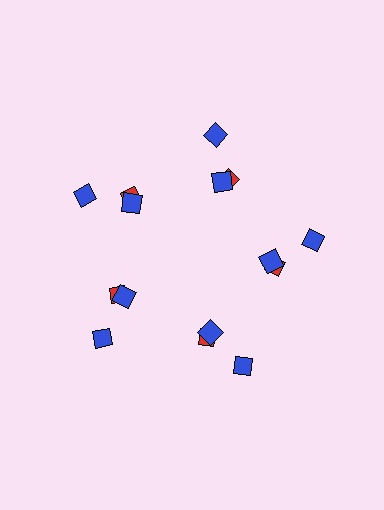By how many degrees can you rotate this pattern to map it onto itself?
The pattern maps onto itself every 72 degrees of rotation.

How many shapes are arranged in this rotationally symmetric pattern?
There are 15 shapes, arranged in 5 groups of 3.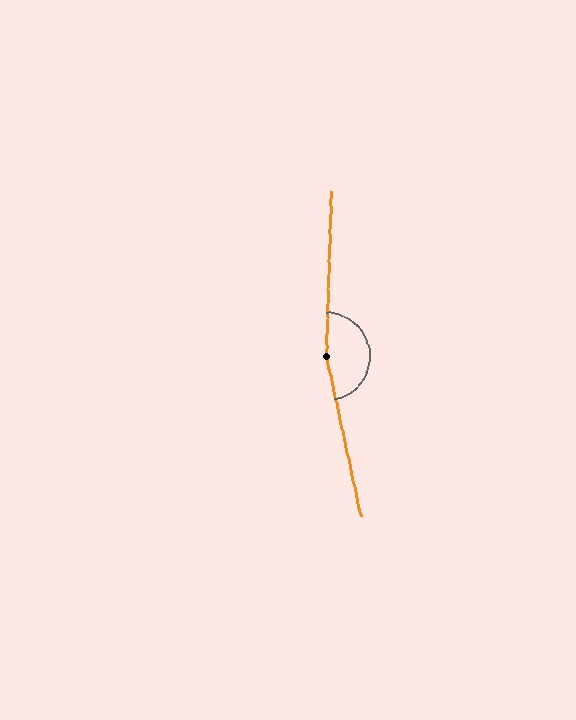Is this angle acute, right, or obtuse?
It is obtuse.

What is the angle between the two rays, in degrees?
Approximately 166 degrees.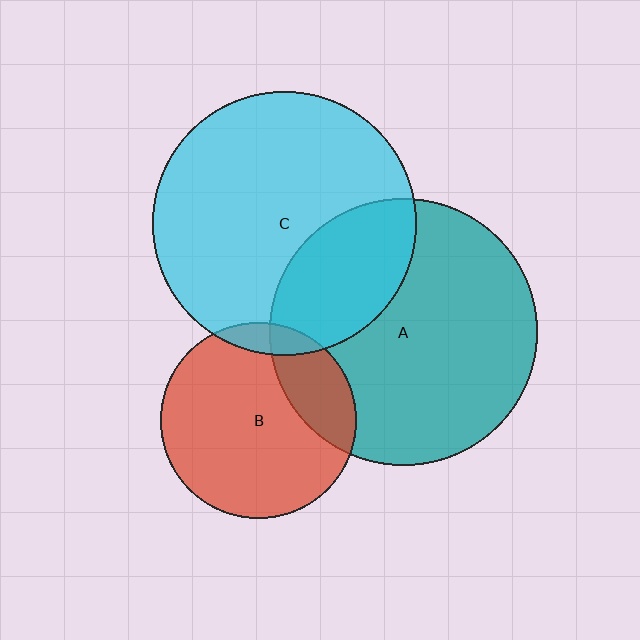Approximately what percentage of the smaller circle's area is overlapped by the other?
Approximately 30%.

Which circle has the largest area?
Circle A (teal).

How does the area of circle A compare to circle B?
Approximately 1.9 times.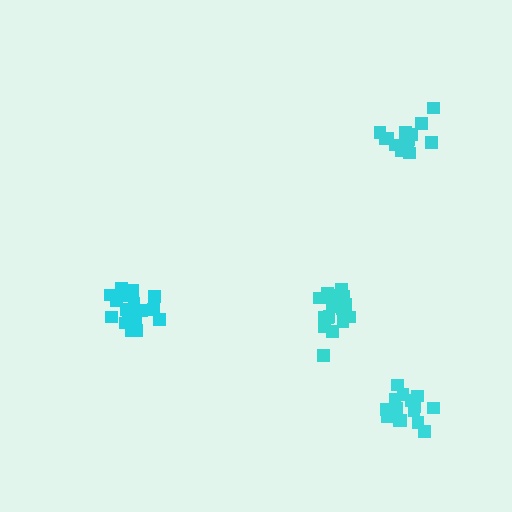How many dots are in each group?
Group 1: 19 dots, Group 2: 15 dots, Group 3: 16 dots, Group 4: 18 dots (68 total).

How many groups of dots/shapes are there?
There are 4 groups.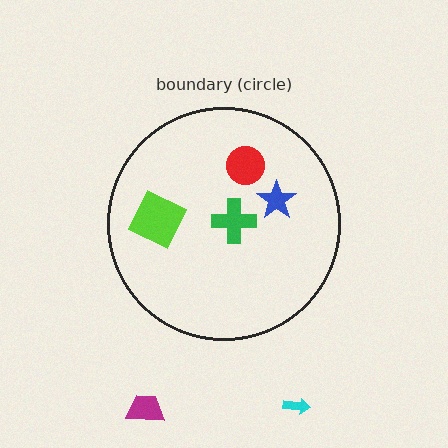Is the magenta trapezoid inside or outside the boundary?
Outside.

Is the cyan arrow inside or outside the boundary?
Outside.